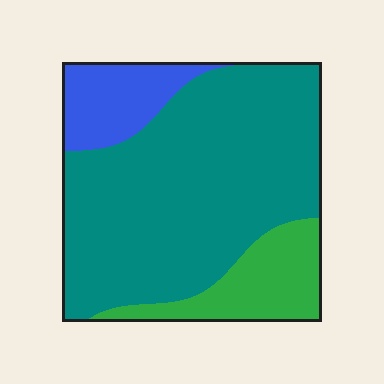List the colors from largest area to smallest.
From largest to smallest: teal, green, blue.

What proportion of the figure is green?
Green covers roughly 15% of the figure.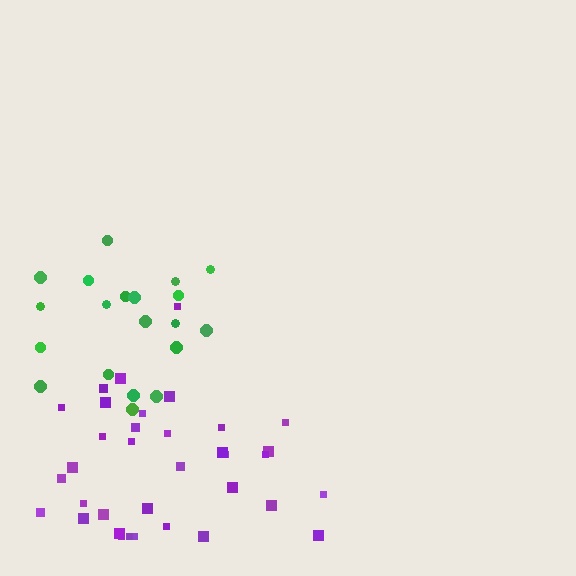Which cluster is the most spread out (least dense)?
Purple.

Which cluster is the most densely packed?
Green.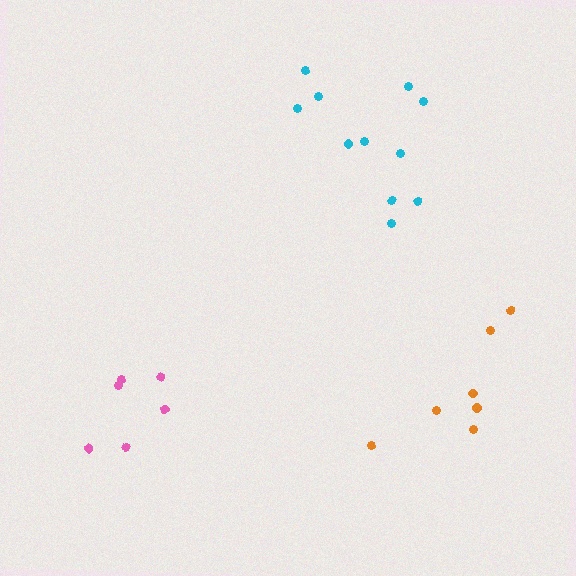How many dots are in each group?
Group 1: 11 dots, Group 2: 7 dots, Group 3: 6 dots (24 total).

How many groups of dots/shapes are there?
There are 3 groups.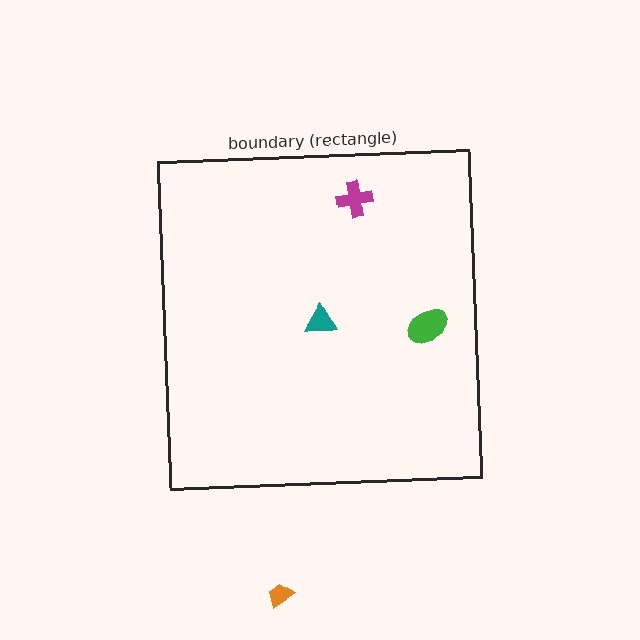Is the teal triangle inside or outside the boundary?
Inside.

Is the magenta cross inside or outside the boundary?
Inside.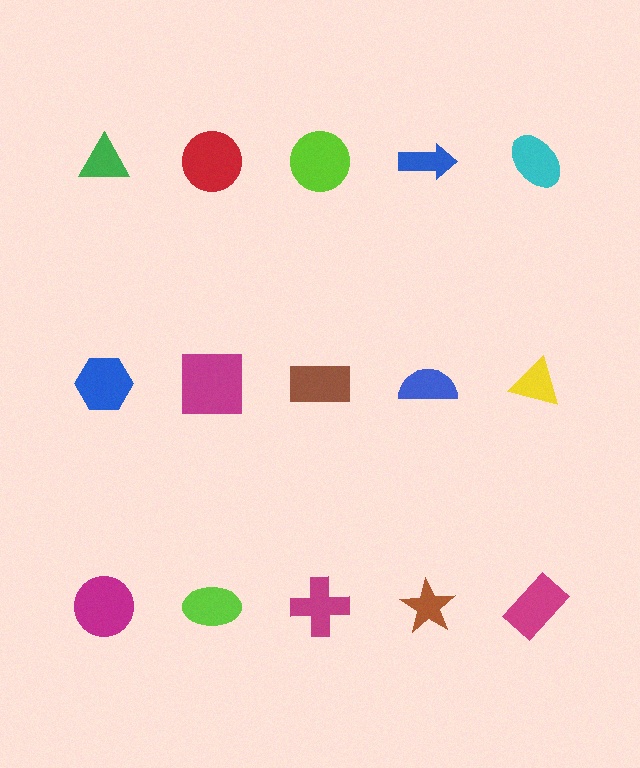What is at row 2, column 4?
A blue semicircle.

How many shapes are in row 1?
5 shapes.